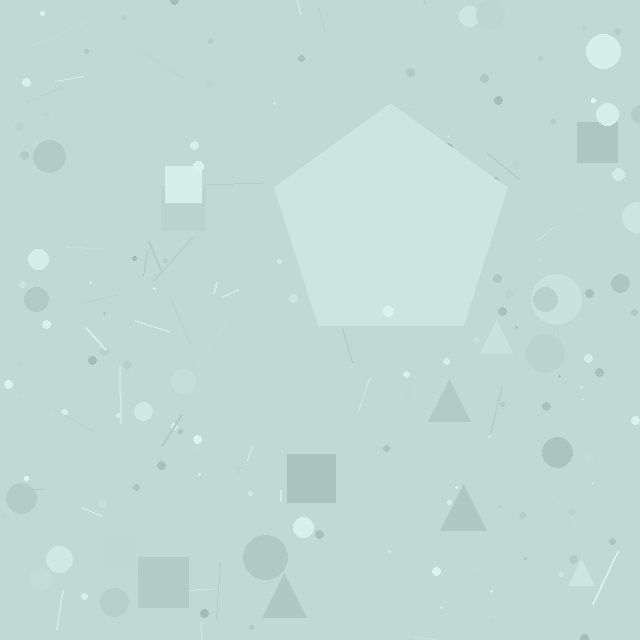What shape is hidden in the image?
A pentagon is hidden in the image.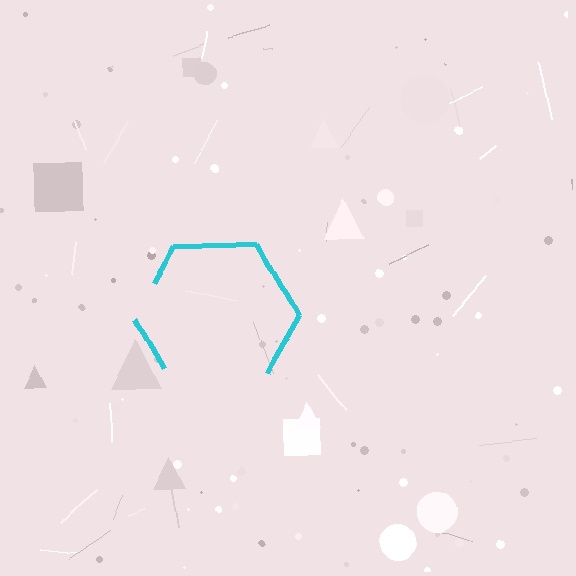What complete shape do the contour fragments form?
The contour fragments form a hexagon.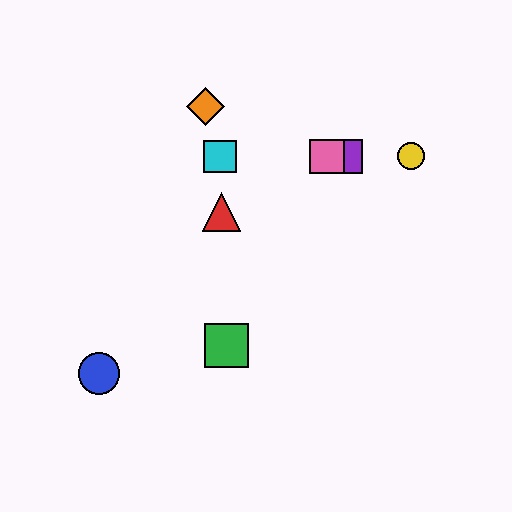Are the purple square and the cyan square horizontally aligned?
Yes, both are at y≈156.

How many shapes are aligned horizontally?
4 shapes (the yellow circle, the purple square, the cyan square, the pink square) are aligned horizontally.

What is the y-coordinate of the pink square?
The pink square is at y≈156.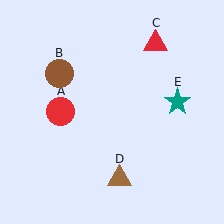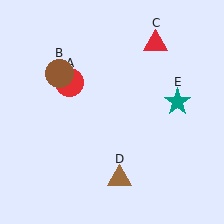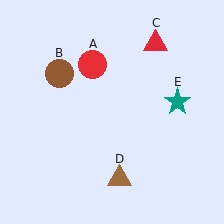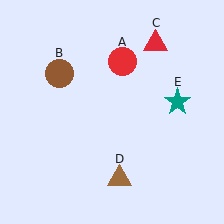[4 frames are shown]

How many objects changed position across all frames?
1 object changed position: red circle (object A).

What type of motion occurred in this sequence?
The red circle (object A) rotated clockwise around the center of the scene.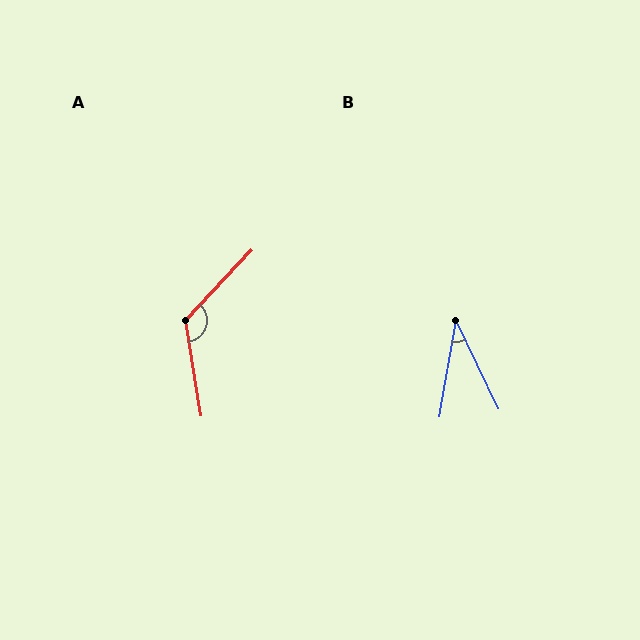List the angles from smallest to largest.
B (35°), A (128°).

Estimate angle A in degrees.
Approximately 128 degrees.